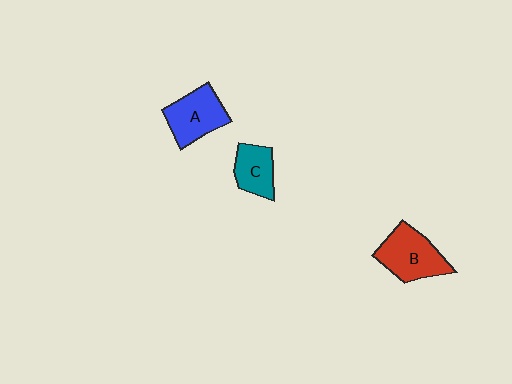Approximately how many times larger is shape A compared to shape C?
Approximately 1.4 times.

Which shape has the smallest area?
Shape C (teal).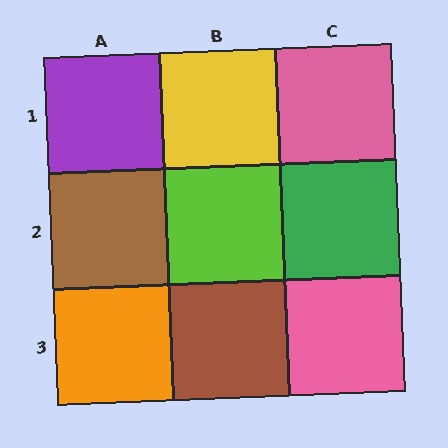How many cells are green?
1 cell is green.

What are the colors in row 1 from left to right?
Purple, yellow, pink.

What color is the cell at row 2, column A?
Brown.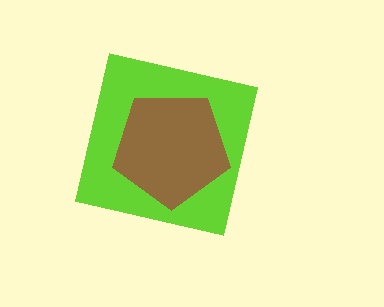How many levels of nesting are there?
2.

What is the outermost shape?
The lime square.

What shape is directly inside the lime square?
The brown pentagon.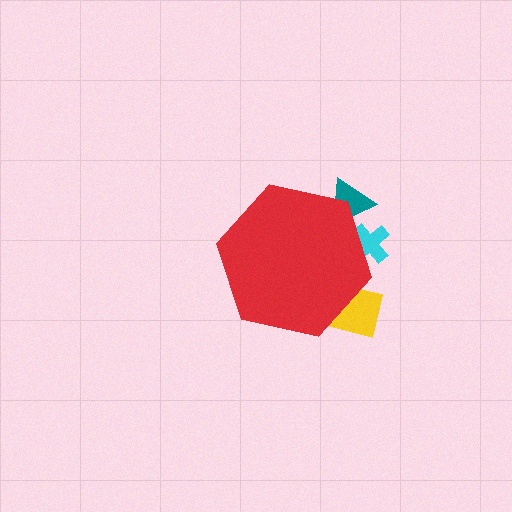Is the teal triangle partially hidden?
Yes, the teal triangle is partially hidden behind the red hexagon.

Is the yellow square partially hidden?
Yes, the yellow square is partially hidden behind the red hexagon.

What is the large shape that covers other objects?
A red hexagon.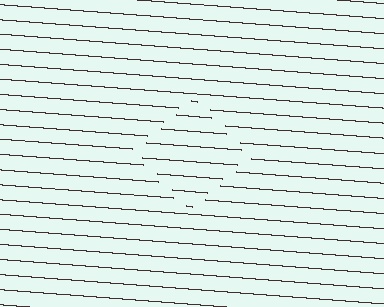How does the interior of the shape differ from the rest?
The interior of the shape contains the same grating, shifted by half a period — the contour is defined by the phase discontinuity where line-ends from the inner and outer gratings abut.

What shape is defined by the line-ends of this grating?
An illusory square. The interior of the shape contains the same grating, shifted by half a period — the contour is defined by the phase discontinuity where line-ends from the inner and outer gratings abut.